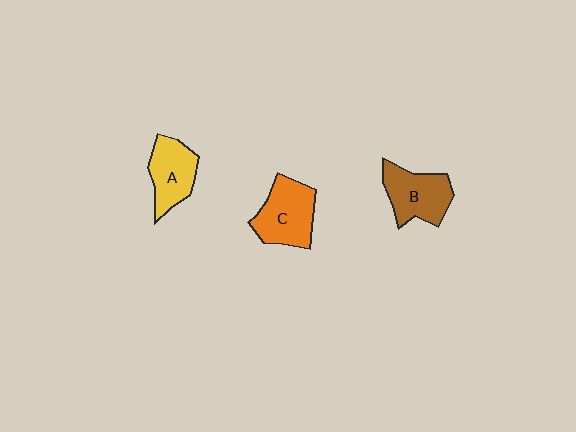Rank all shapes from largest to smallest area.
From largest to smallest: C (orange), B (brown), A (yellow).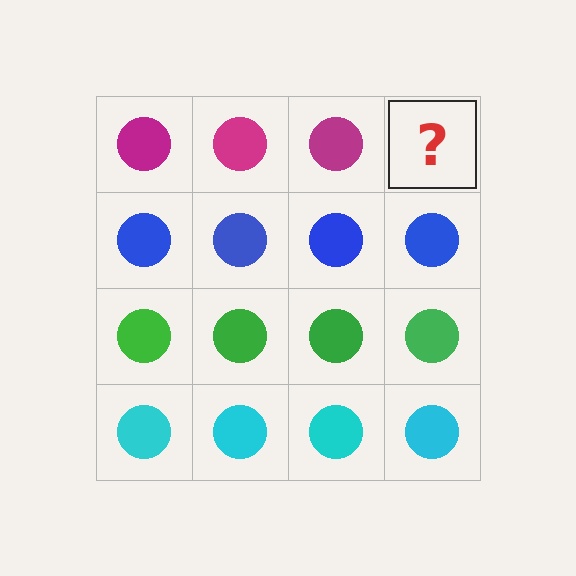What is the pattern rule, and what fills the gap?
The rule is that each row has a consistent color. The gap should be filled with a magenta circle.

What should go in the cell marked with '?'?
The missing cell should contain a magenta circle.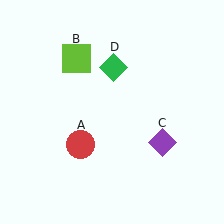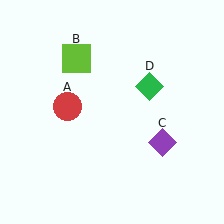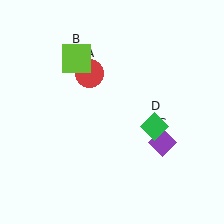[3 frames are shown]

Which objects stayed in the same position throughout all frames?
Lime square (object B) and purple diamond (object C) remained stationary.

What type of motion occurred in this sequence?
The red circle (object A), green diamond (object D) rotated clockwise around the center of the scene.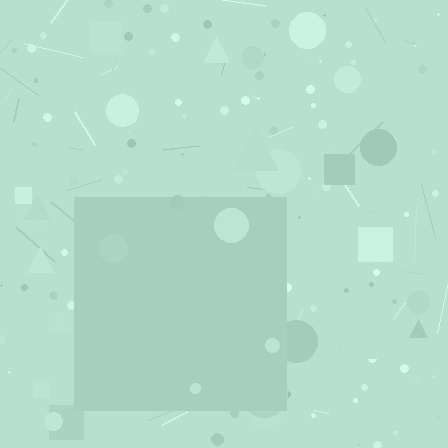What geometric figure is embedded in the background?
A square is embedded in the background.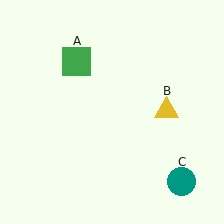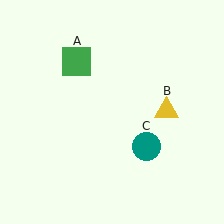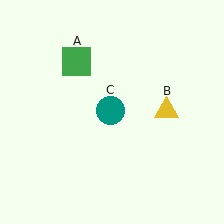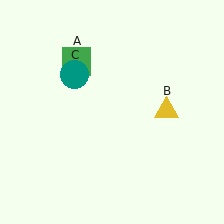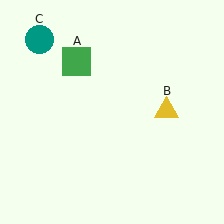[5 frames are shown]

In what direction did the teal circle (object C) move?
The teal circle (object C) moved up and to the left.